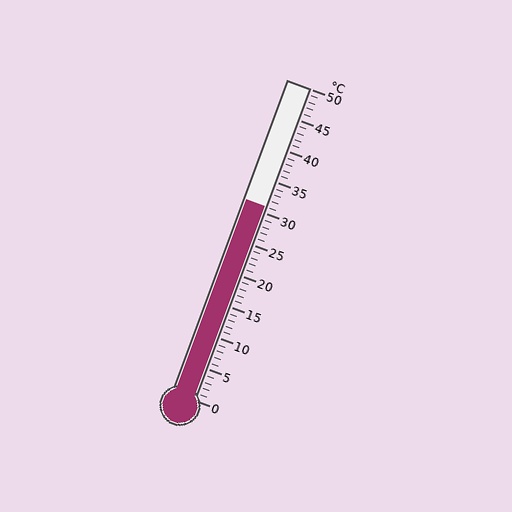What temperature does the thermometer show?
The thermometer shows approximately 31°C.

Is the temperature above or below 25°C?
The temperature is above 25°C.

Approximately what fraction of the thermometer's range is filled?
The thermometer is filled to approximately 60% of its range.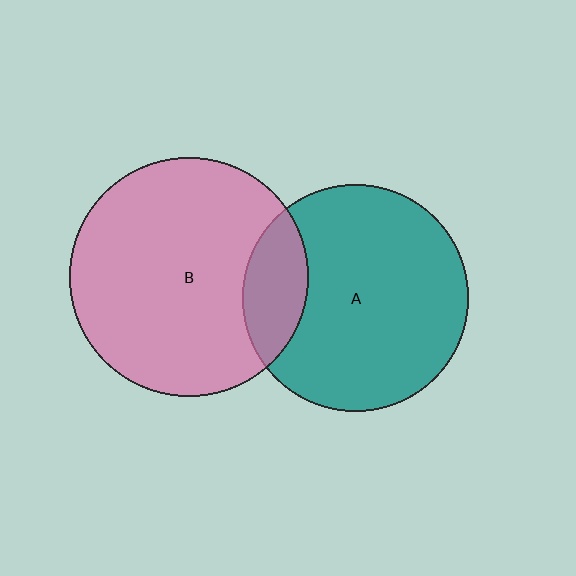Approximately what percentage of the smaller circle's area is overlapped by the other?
Approximately 20%.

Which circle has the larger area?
Circle B (pink).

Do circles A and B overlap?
Yes.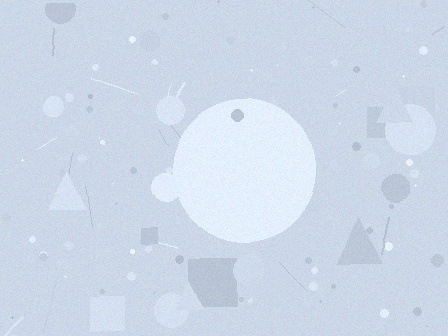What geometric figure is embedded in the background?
A circle is embedded in the background.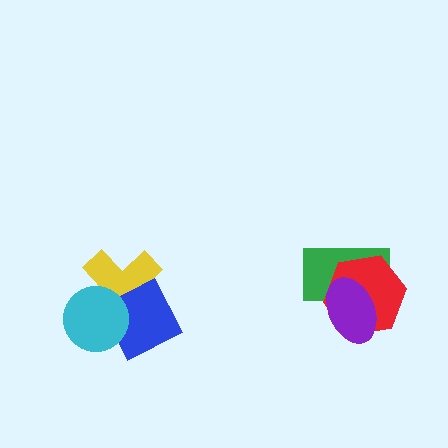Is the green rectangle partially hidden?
Yes, it is partially covered by another shape.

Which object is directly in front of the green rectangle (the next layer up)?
The red hexagon is directly in front of the green rectangle.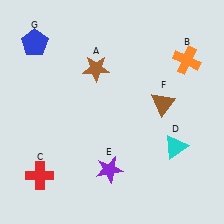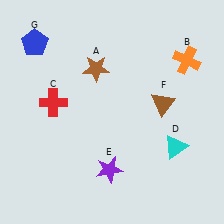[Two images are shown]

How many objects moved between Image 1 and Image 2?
1 object moved between the two images.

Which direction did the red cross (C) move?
The red cross (C) moved up.